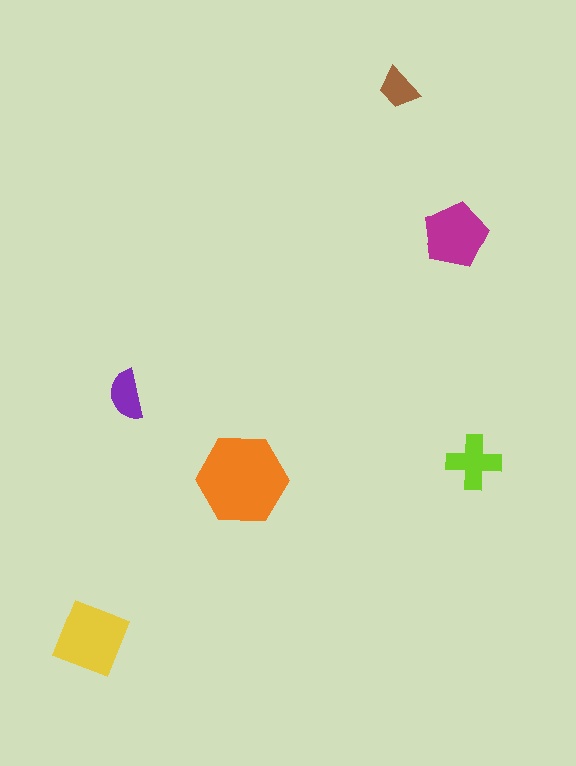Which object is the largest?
The orange hexagon.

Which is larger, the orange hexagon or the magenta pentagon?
The orange hexagon.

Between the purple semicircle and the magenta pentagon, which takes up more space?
The magenta pentagon.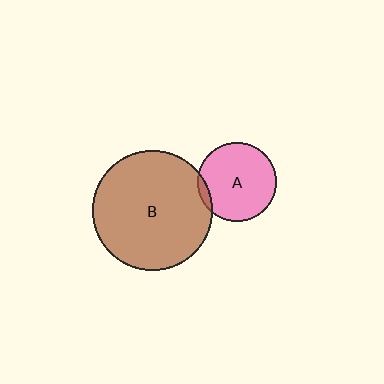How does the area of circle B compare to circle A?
Approximately 2.3 times.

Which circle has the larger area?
Circle B (brown).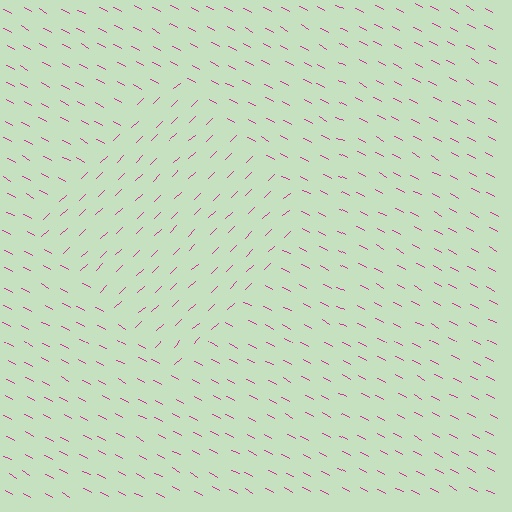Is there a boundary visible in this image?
Yes, there is a texture boundary formed by a change in line orientation.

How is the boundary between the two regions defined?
The boundary is defined purely by a change in line orientation (approximately 72 degrees difference). All lines are the same color and thickness.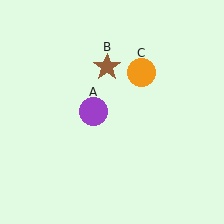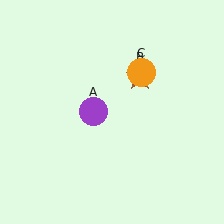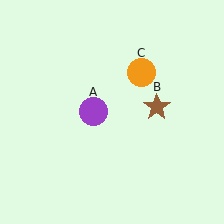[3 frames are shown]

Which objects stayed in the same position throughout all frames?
Purple circle (object A) and orange circle (object C) remained stationary.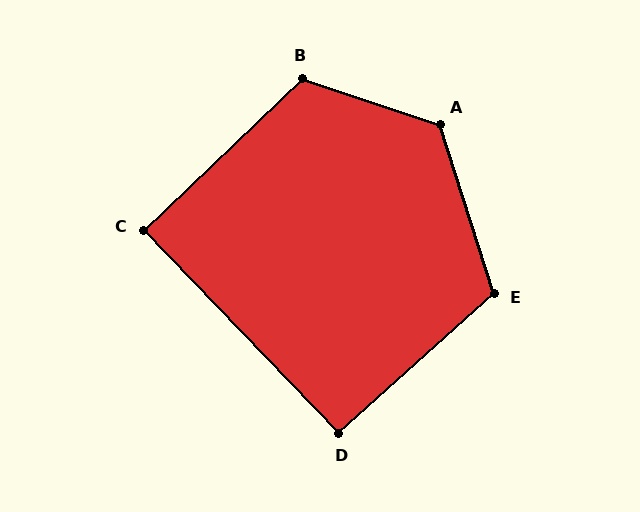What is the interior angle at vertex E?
Approximately 114 degrees (obtuse).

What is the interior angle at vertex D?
Approximately 92 degrees (approximately right).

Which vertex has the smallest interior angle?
C, at approximately 90 degrees.